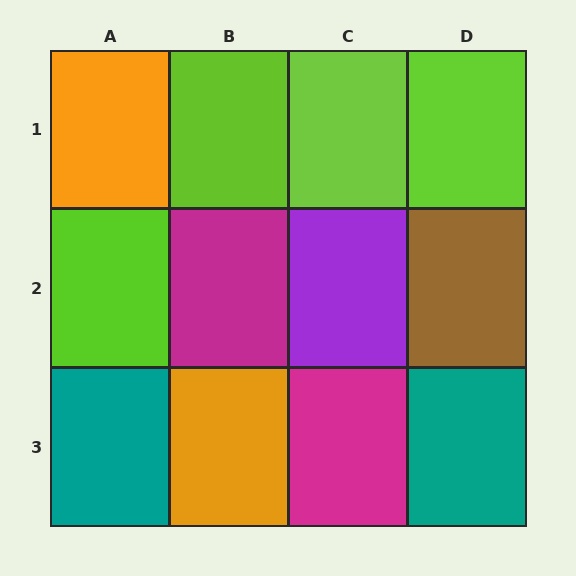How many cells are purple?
1 cell is purple.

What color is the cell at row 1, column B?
Lime.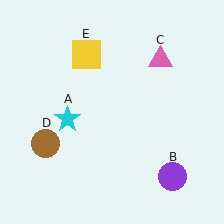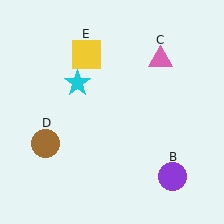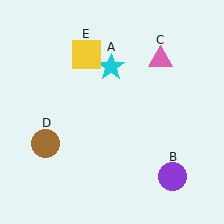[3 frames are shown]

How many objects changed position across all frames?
1 object changed position: cyan star (object A).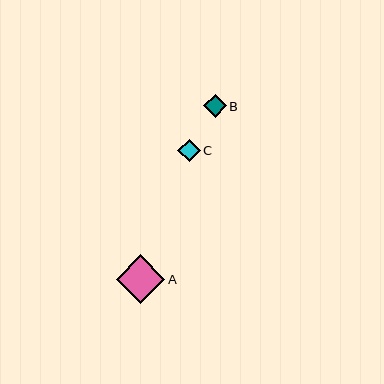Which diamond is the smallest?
Diamond B is the smallest with a size of approximately 22 pixels.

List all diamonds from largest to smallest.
From largest to smallest: A, C, B.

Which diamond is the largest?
Diamond A is the largest with a size of approximately 48 pixels.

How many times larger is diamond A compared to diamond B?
Diamond A is approximately 2.2 times the size of diamond B.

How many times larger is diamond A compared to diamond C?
Diamond A is approximately 2.1 times the size of diamond C.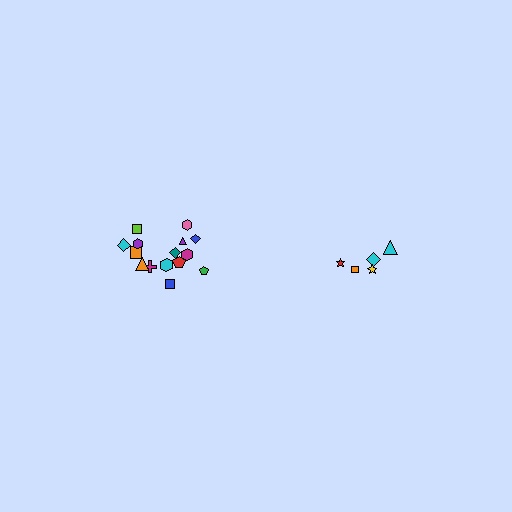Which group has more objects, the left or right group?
The left group.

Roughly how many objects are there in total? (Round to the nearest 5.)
Roughly 20 objects in total.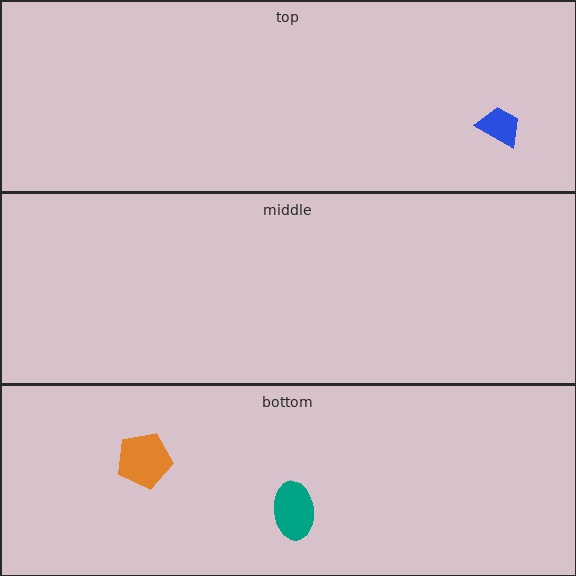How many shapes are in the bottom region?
2.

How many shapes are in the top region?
1.